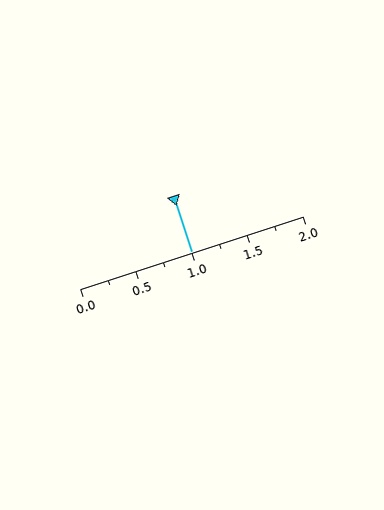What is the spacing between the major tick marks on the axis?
The major ticks are spaced 0.5 apart.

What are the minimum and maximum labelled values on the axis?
The axis runs from 0.0 to 2.0.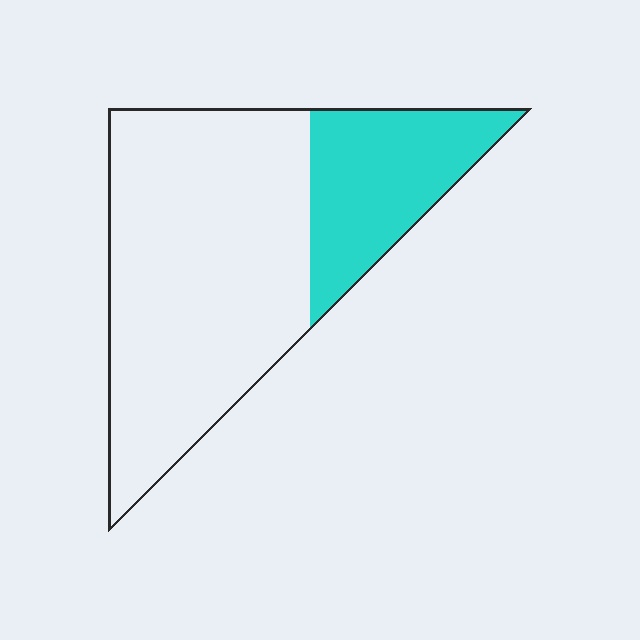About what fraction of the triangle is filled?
About one quarter (1/4).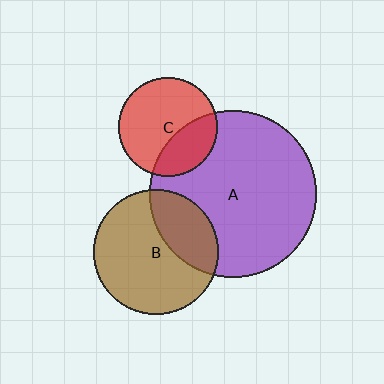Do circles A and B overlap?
Yes.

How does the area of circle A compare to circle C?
Approximately 2.8 times.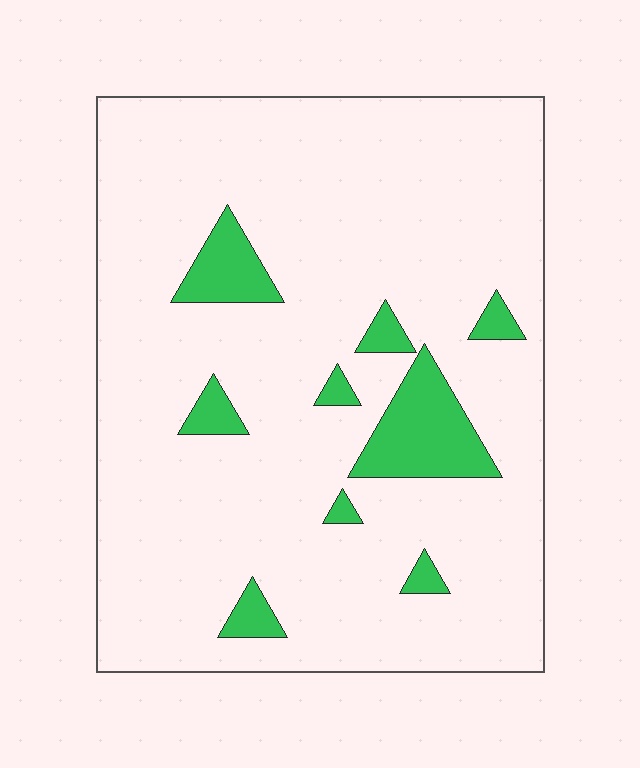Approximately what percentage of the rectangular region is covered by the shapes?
Approximately 10%.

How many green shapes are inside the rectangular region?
9.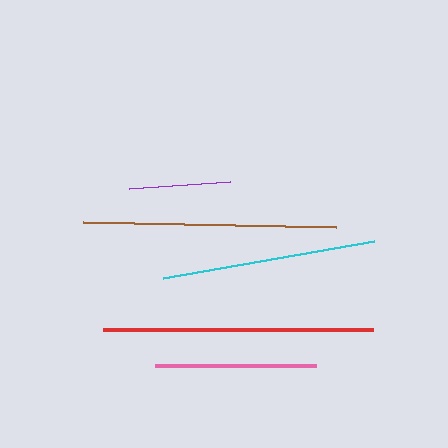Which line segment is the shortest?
The purple line is the shortest at approximately 101 pixels.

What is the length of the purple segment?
The purple segment is approximately 101 pixels long.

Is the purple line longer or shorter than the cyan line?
The cyan line is longer than the purple line.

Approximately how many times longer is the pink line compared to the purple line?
The pink line is approximately 1.6 times the length of the purple line.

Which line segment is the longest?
The red line is the longest at approximately 270 pixels.